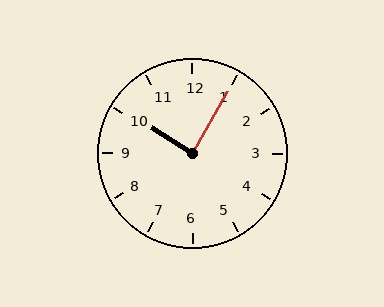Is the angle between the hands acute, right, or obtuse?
It is right.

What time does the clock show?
10:05.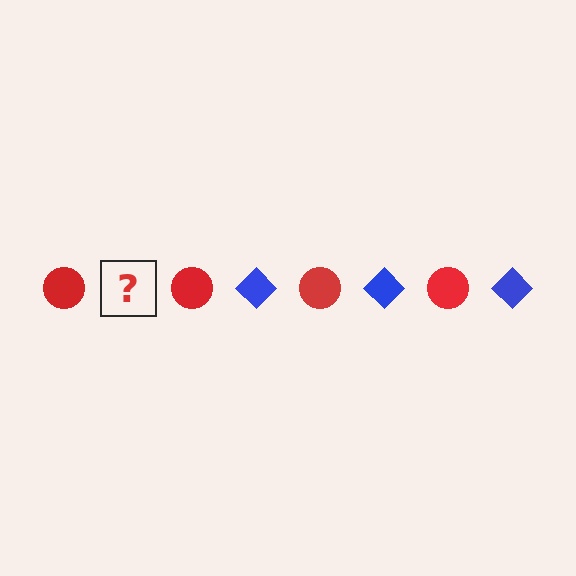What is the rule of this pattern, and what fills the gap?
The rule is that the pattern alternates between red circle and blue diamond. The gap should be filled with a blue diamond.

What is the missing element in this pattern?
The missing element is a blue diamond.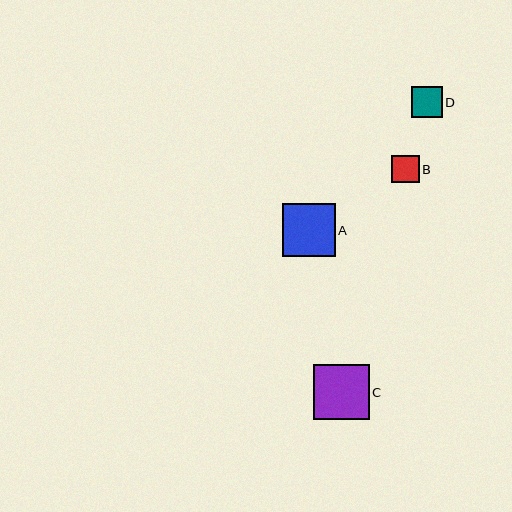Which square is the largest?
Square C is the largest with a size of approximately 55 pixels.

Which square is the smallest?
Square B is the smallest with a size of approximately 28 pixels.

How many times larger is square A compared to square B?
Square A is approximately 1.9 times the size of square B.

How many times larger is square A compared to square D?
Square A is approximately 1.7 times the size of square D.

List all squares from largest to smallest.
From largest to smallest: C, A, D, B.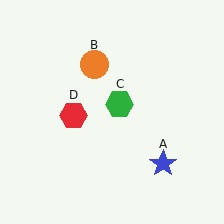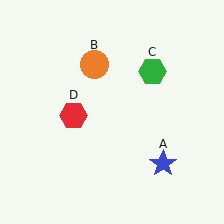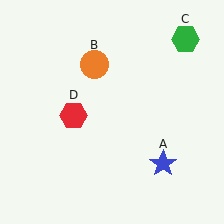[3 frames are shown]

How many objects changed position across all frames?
1 object changed position: green hexagon (object C).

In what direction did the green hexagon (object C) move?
The green hexagon (object C) moved up and to the right.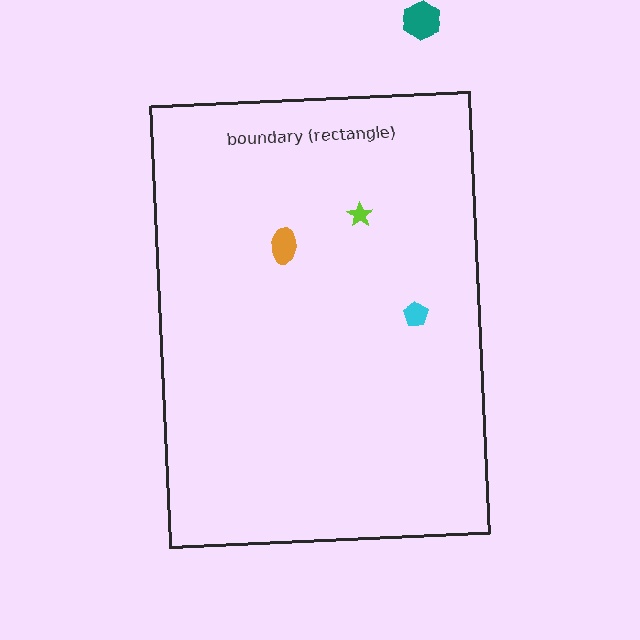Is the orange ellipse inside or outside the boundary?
Inside.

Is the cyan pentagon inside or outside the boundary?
Inside.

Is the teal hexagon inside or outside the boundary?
Outside.